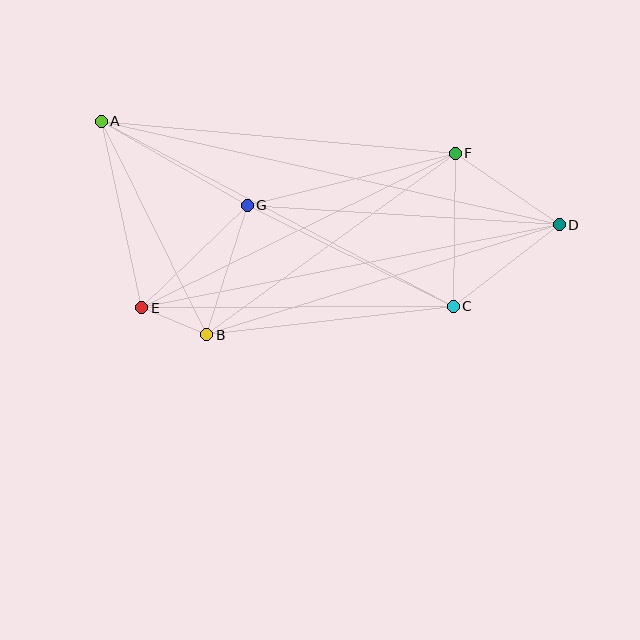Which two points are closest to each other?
Points B and E are closest to each other.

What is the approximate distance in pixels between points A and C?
The distance between A and C is approximately 398 pixels.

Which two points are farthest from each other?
Points A and D are farthest from each other.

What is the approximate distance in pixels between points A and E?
The distance between A and E is approximately 191 pixels.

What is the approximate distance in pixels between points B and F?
The distance between B and F is approximately 308 pixels.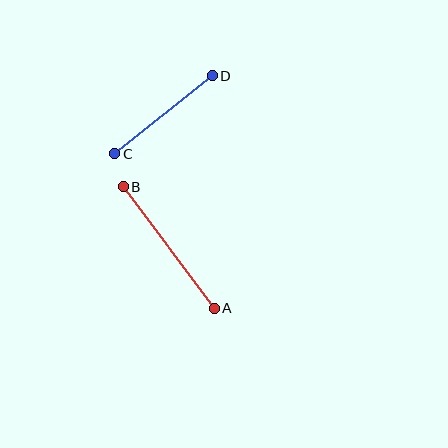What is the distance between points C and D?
The distance is approximately 125 pixels.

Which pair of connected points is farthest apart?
Points A and B are farthest apart.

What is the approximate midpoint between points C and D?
The midpoint is at approximately (164, 115) pixels.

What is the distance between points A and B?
The distance is approximately 152 pixels.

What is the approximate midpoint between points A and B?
The midpoint is at approximately (169, 248) pixels.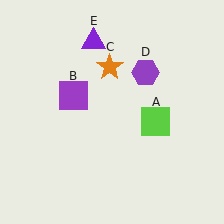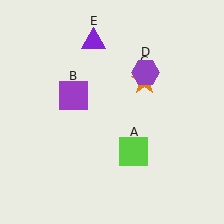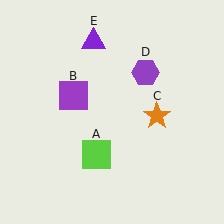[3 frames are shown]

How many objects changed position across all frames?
2 objects changed position: lime square (object A), orange star (object C).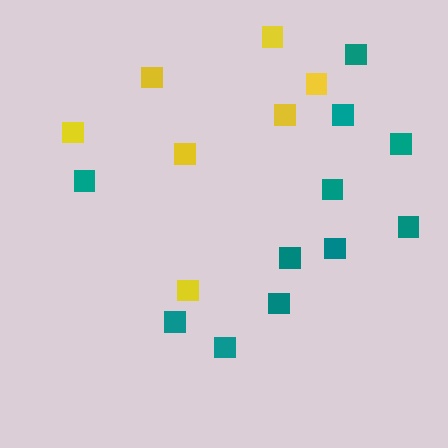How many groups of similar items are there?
There are 2 groups: one group of teal squares (11) and one group of yellow squares (7).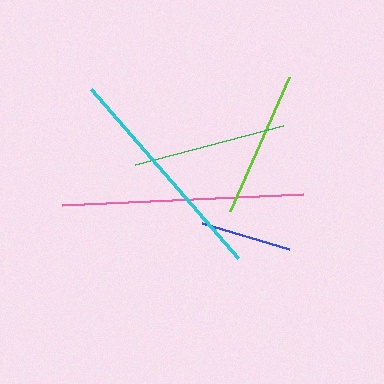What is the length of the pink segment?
The pink segment is approximately 242 pixels long.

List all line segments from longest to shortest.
From longest to shortest: pink, cyan, green, lime, blue.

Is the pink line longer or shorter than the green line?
The pink line is longer than the green line.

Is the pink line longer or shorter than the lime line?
The pink line is longer than the lime line.